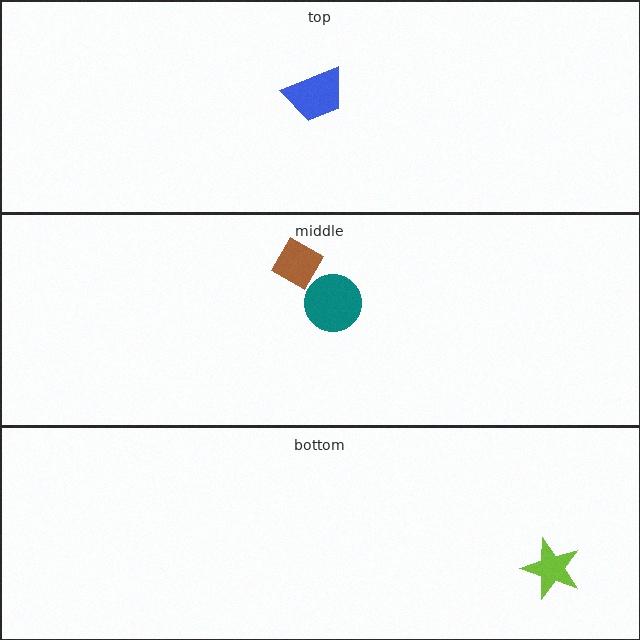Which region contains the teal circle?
The middle region.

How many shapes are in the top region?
1.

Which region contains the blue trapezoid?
The top region.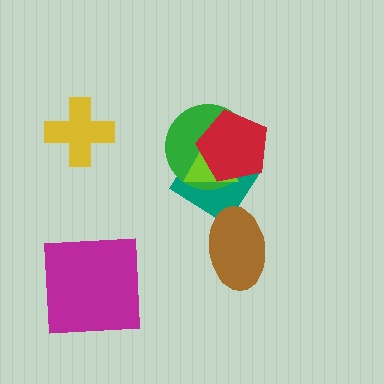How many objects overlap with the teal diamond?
3 objects overlap with the teal diamond.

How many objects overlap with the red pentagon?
3 objects overlap with the red pentagon.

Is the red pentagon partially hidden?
No, no other shape covers it.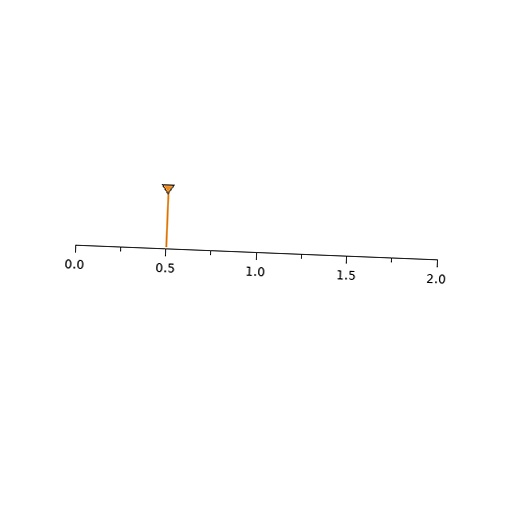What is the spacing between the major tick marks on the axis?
The major ticks are spaced 0.5 apart.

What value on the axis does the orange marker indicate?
The marker indicates approximately 0.5.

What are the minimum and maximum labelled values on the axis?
The axis runs from 0.0 to 2.0.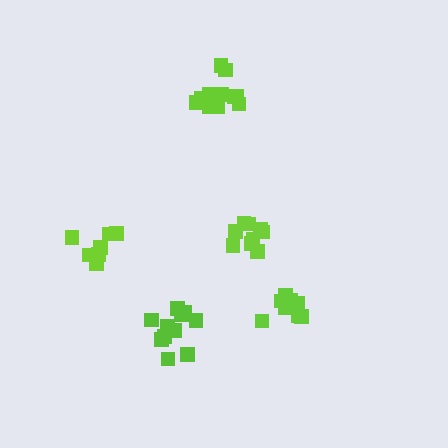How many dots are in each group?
Group 1: 11 dots, Group 2: 12 dots, Group 3: 7 dots, Group 4: 9 dots, Group 5: 8 dots (47 total).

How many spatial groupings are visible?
There are 5 spatial groupings.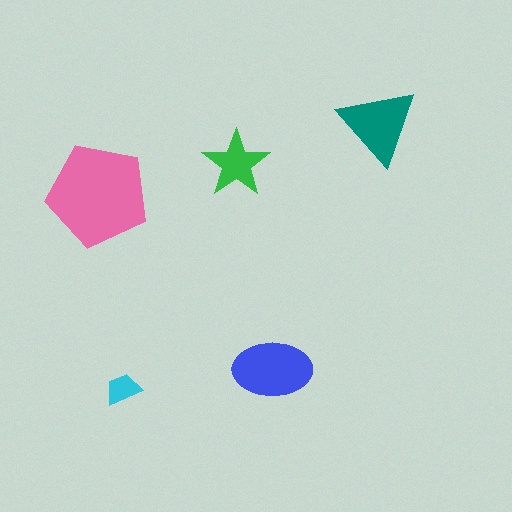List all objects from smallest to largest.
The cyan trapezoid, the green star, the teal triangle, the blue ellipse, the pink pentagon.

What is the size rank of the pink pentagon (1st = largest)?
1st.